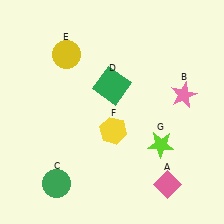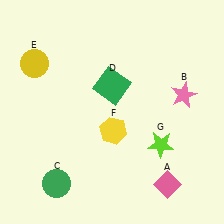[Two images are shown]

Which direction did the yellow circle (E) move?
The yellow circle (E) moved left.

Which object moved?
The yellow circle (E) moved left.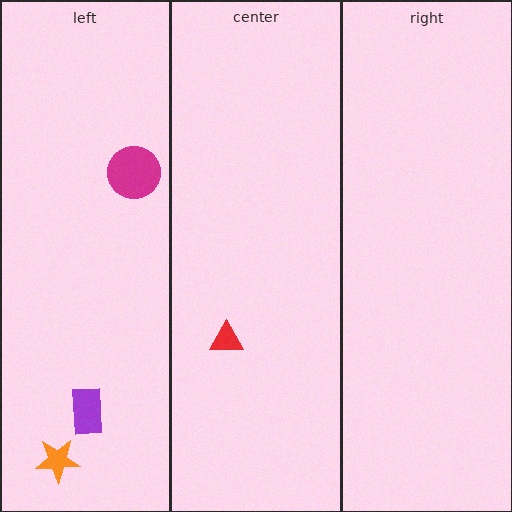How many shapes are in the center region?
1.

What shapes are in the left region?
The purple rectangle, the magenta circle, the orange star.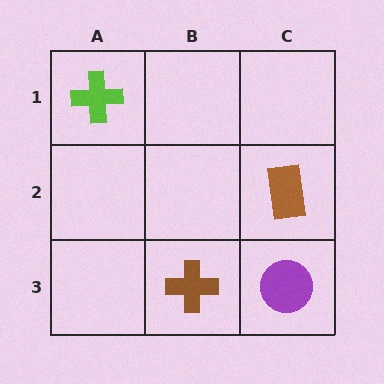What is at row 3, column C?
A purple circle.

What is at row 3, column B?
A brown cross.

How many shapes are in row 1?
1 shape.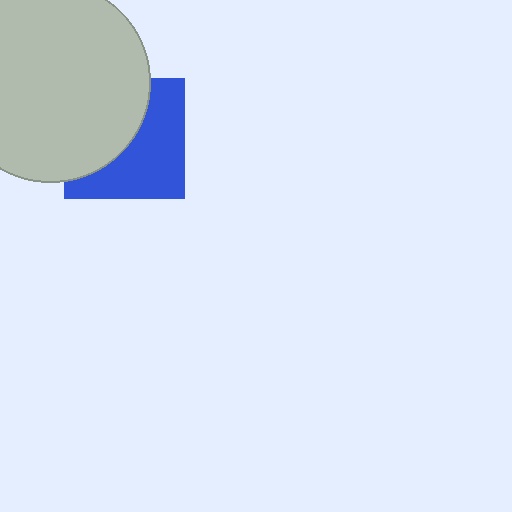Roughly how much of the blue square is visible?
About half of it is visible (roughly 53%).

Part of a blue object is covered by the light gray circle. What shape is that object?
It is a square.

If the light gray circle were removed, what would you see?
You would see the complete blue square.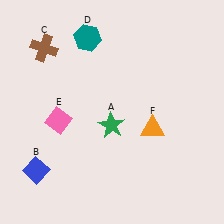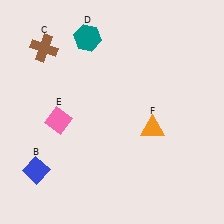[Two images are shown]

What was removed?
The green star (A) was removed in Image 2.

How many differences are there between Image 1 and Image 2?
There is 1 difference between the two images.